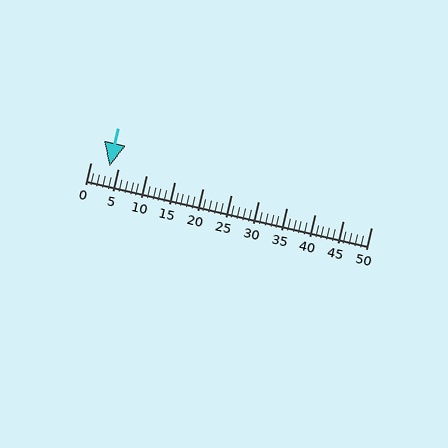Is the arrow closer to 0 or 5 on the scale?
The arrow is closer to 5.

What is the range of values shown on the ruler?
The ruler shows values from 0 to 50.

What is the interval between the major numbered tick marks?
The major tick marks are spaced 5 units apart.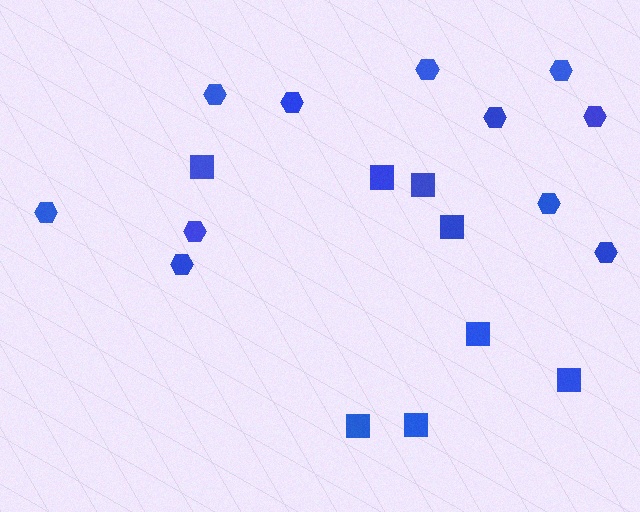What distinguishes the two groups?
There are 2 groups: one group of squares (8) and one group of hexagons (11).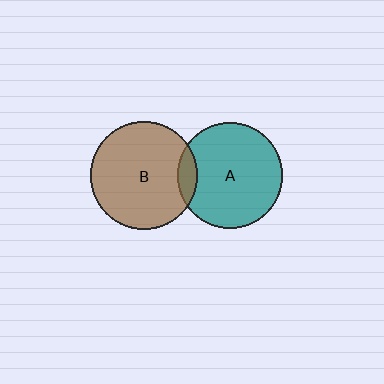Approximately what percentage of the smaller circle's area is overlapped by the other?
Approximately 10%.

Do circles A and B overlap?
Yes.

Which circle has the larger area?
Circle B (brown).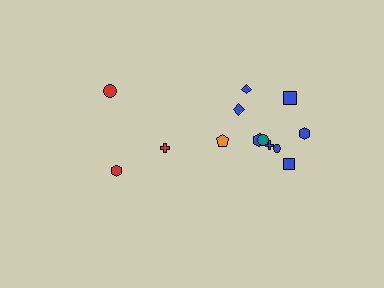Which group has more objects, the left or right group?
The right group.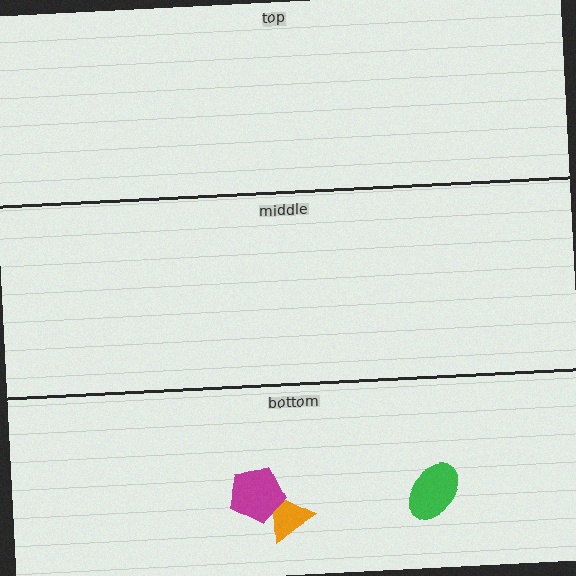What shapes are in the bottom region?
The orange triangle, the green ellipse, the magenta pentagon.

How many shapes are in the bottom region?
3.